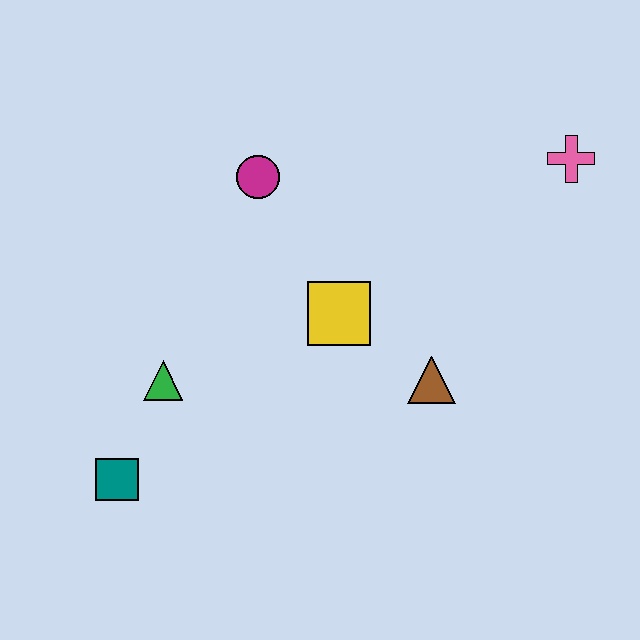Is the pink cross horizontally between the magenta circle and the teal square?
No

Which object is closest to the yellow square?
The brown triangle is closest to the yellow square.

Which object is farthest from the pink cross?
The teal square is farthest from the pink cross.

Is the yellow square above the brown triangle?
Yes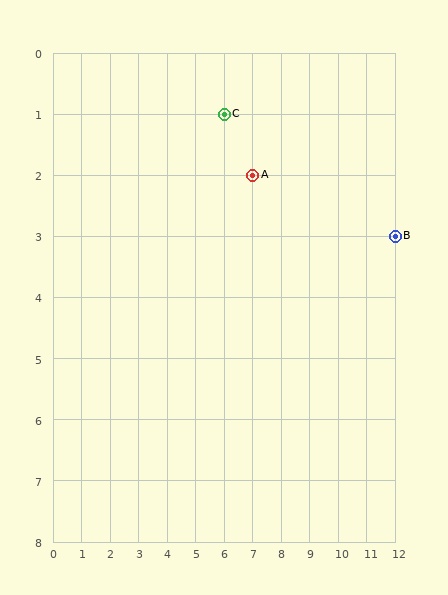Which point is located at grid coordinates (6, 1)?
Point C is at (6, 1).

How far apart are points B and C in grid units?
Points B and C are 6 columns and 2 rows apart (about 6.3 grid units diagonally).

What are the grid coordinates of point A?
Point A is at grid coordinates (7, 2).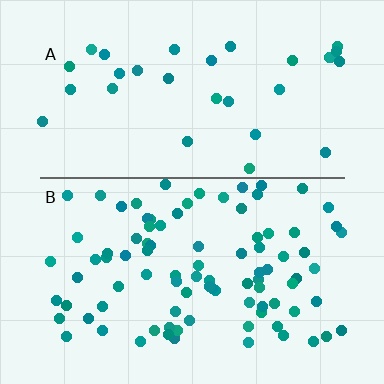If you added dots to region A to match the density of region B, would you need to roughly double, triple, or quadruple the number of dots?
Approximately triple.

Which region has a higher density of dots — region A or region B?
B (the bottom).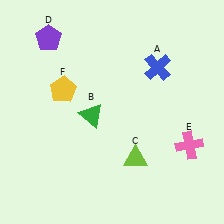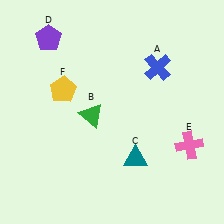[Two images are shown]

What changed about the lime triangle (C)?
In Image 1, C is lime. In Image 2, it changed to teal.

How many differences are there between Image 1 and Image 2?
There is 1 difference between the two images.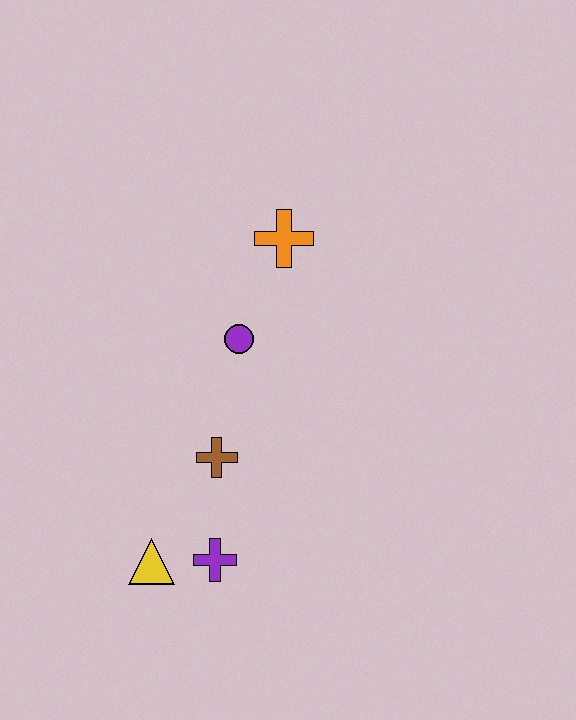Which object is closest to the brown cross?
The purple cross is closest to the brown cross.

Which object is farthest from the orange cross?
The yellow triangle is farthest from the orange cross.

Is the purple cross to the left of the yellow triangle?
No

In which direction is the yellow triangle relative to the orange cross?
The yellow triangle is below the orange cross.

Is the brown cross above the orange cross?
No